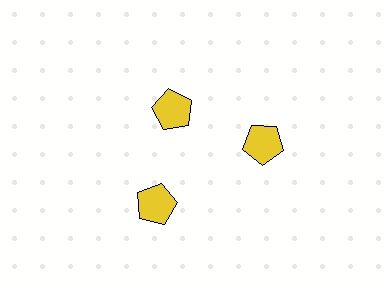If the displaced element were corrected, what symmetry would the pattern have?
It would have 3-fold rotational symmetry — the pattern would map onto itself every 120 degrees.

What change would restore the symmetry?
The symmetry would be restored by moving it outward, back onto the ring so that all 3 pentagons sit at equal angles and equal distance from the center.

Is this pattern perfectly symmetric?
No. The 3 yellow pentagons are arranged in a ring, but one element near the 11 o'clock position is pulled inward toward the center, breaking the 3-fold rotational symmetry.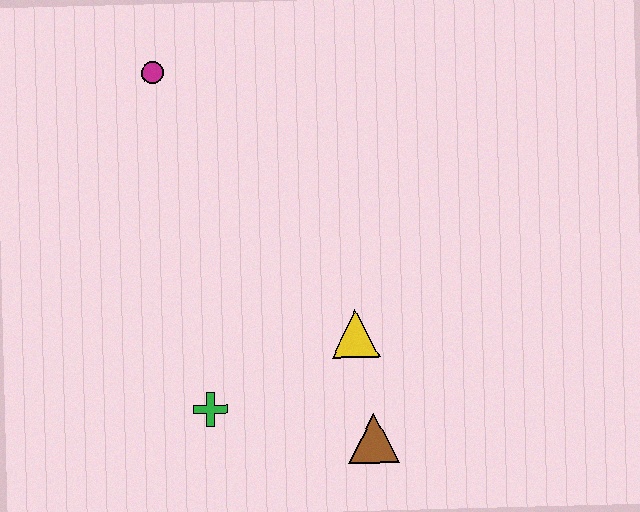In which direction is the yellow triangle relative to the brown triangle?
The yellow triangle is above the brown triangle.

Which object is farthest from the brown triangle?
The magenta circle is farthest from the brown triangle.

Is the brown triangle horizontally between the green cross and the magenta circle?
No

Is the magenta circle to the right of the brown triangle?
No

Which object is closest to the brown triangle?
The yellow triangle is closest to the brown triangle.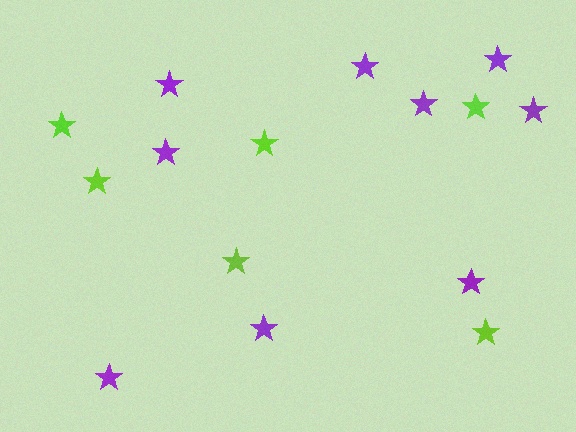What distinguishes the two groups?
There are 2 groups: one group of purple stars (9) and one group of lime stars (6).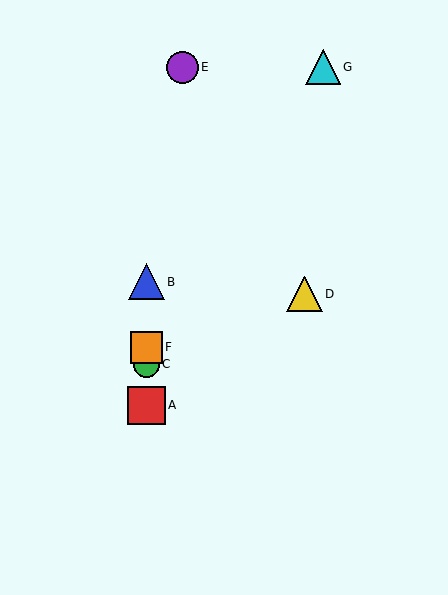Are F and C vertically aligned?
Yes, both are at x≈146.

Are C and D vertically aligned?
No, C is at x≈146 and D is at x≈304.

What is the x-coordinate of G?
Object G is at x≈323.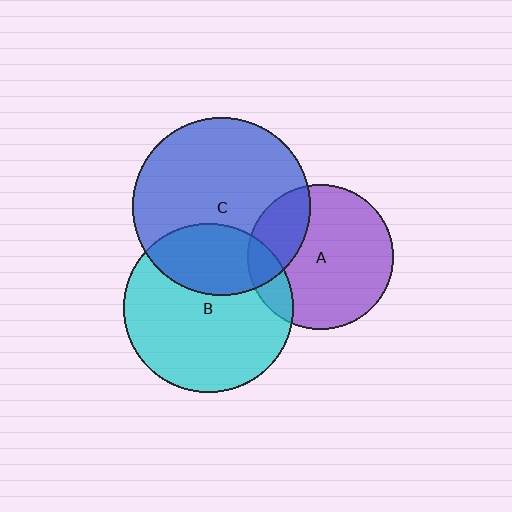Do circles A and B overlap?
Yes.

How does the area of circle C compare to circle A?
Approximately 1.5 times.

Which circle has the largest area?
Circle C (blue).